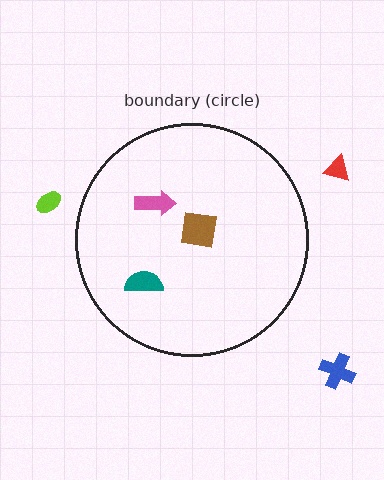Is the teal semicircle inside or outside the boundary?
Inside.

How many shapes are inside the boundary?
3 inside, 3 outside.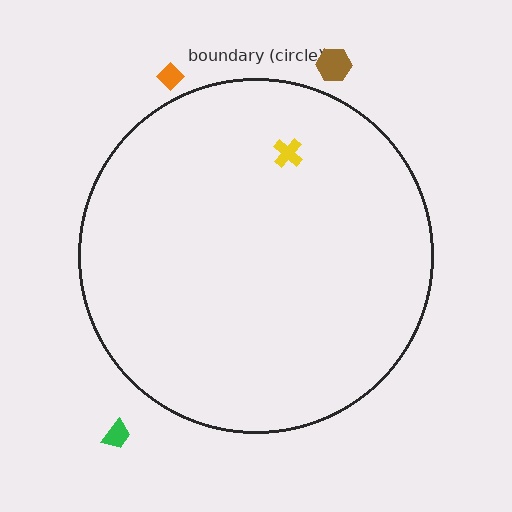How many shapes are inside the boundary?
1 inside, 3 outside.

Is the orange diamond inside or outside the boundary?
Outside.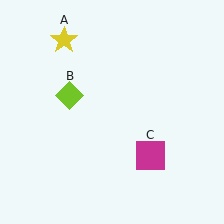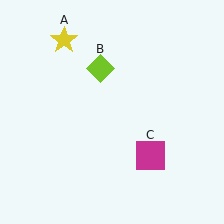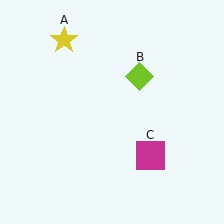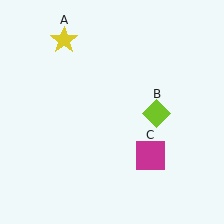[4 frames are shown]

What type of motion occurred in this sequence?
The lime diamond (object B) rotated clockwise around the center of the scene.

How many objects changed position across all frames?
1 object changed position: lime diamond (object B).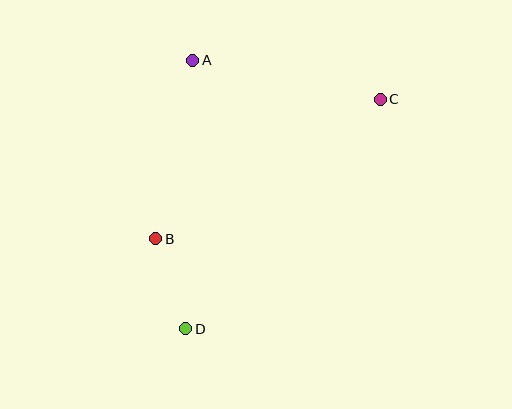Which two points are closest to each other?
Points B and D are closest to each other.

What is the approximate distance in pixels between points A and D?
The distance between A and D is approximately 269 pixels.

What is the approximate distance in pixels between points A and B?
The distance between A and B is approximately 182 pixels.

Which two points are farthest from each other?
Points C and D are farthest from each other.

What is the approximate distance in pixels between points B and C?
The distance between B and C is approximately 264 pixels.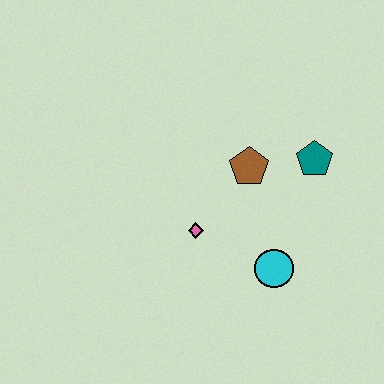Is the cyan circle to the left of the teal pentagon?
Yes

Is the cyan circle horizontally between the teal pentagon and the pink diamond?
Yes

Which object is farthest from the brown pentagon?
The cyan circle is farthest from the brown pentagon.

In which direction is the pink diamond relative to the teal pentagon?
The pink diamond is to the left of the teal pentagon.